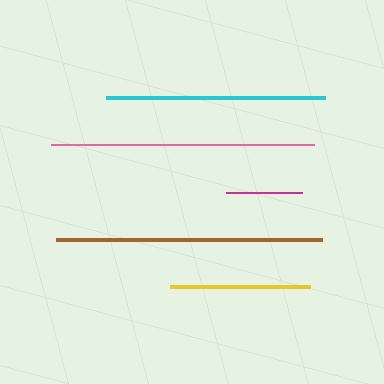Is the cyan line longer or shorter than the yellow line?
The cyan line is longer than the yellow line.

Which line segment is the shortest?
The magenta line is the shortest at approximately 76 pixels.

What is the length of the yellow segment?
The yellow segment is approximately 140 pixels long.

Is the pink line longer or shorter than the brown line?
The brown line is longer than the pink line.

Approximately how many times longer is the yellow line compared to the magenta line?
The yellow line is approximately 1.8 times the length of the magenta line.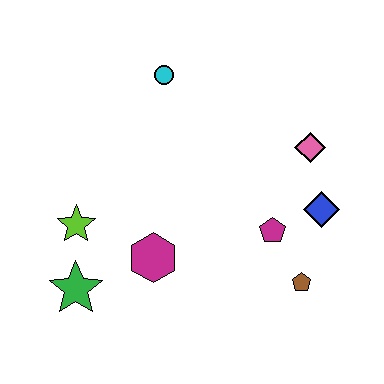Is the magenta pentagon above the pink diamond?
No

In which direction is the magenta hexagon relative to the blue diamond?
The magenta hexagon is to the left of the blue diamond.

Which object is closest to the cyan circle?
The pink diamond is closest to the cyan circle.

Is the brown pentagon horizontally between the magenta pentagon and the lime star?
No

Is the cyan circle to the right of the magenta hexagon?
Yes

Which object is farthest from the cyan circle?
The brown pentagon is farthest from the cyan circle.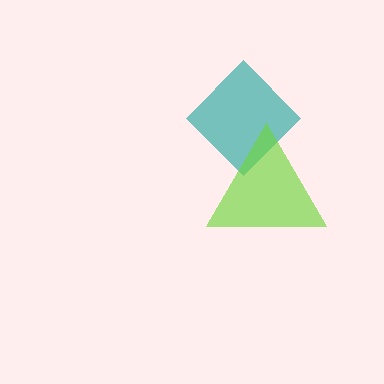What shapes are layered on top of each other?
The layered shapes are: a teal diamond, a lime triangle.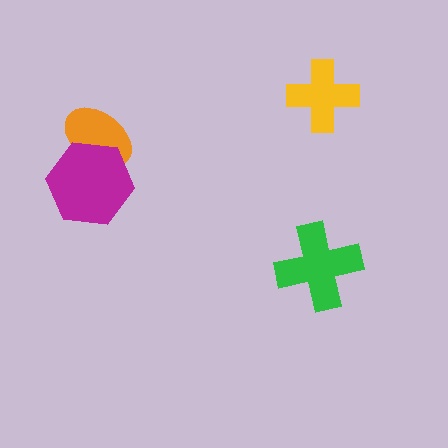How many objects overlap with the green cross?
0 objects overlap with the green cross.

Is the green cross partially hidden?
No, no other shape covers it.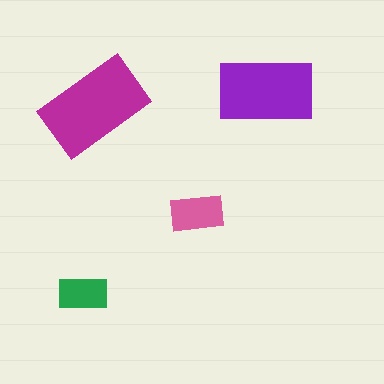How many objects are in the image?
There are 4 objects in the image.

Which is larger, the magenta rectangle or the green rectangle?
The magenta one.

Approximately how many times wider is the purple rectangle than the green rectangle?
About 2 times wider.